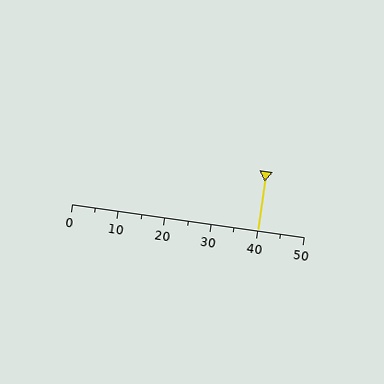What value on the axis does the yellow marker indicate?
The marker indicates approximately 40.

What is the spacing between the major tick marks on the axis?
The major ticks are spaced 10 apart.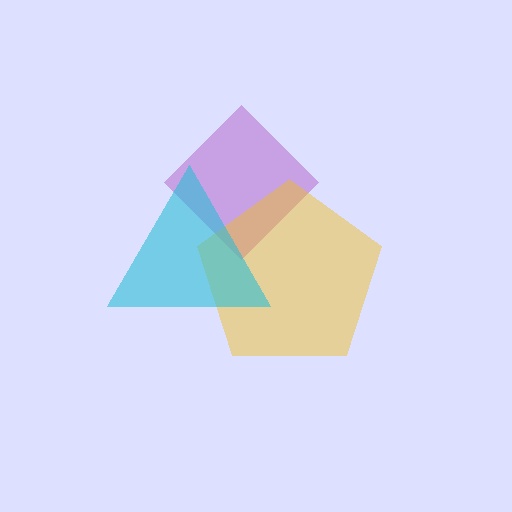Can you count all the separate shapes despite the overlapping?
Yes, there are 3 separate shapes.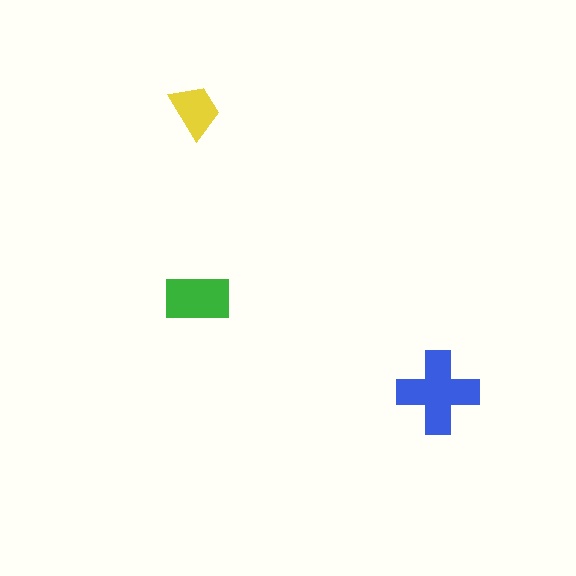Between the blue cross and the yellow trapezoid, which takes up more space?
The blue cross.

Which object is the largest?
The blue cross.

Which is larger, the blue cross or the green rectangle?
The blue cross.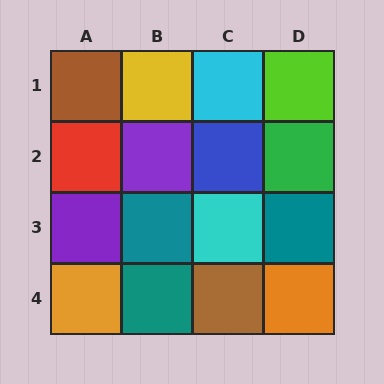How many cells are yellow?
1 cell is yellow.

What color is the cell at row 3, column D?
Teal.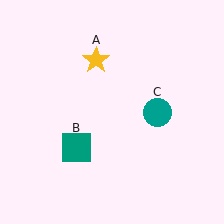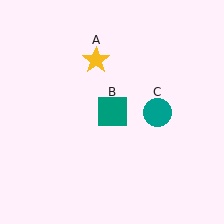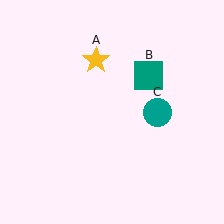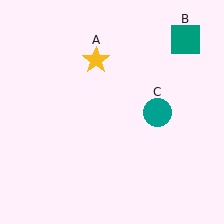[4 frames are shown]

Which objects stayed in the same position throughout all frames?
Yellow star (object A) and teal circle (object C) remained stationary.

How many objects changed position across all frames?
1 object changed position: teal square (object B).